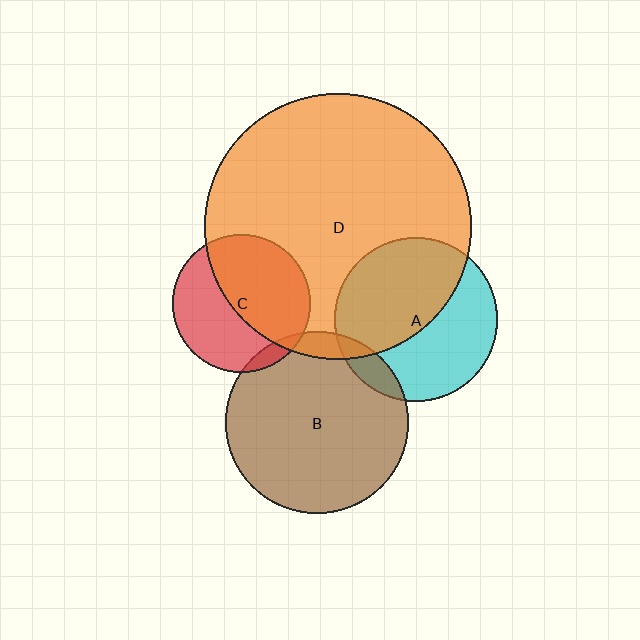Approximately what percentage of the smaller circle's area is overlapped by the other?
Approximately 5%.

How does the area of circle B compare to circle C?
Approximately 1.8 times.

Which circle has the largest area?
Circle D (orange).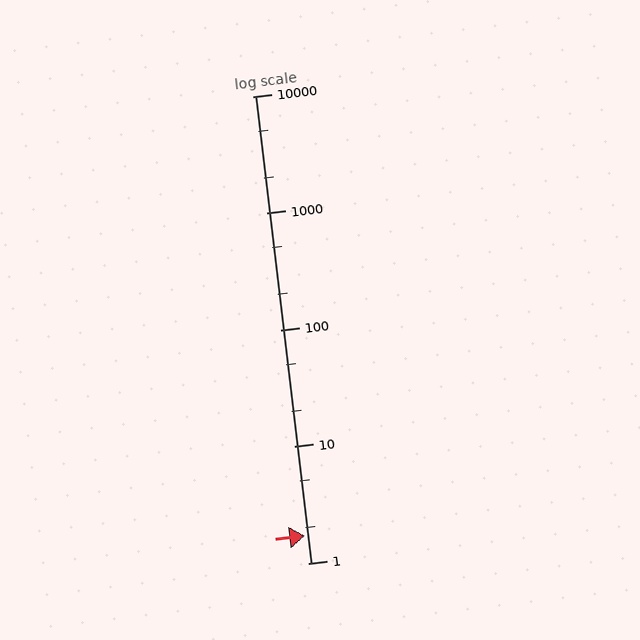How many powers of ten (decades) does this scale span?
The scale spans 4 decades, from 1 to 10000.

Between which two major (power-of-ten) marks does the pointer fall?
The pointer is between 1 and 10.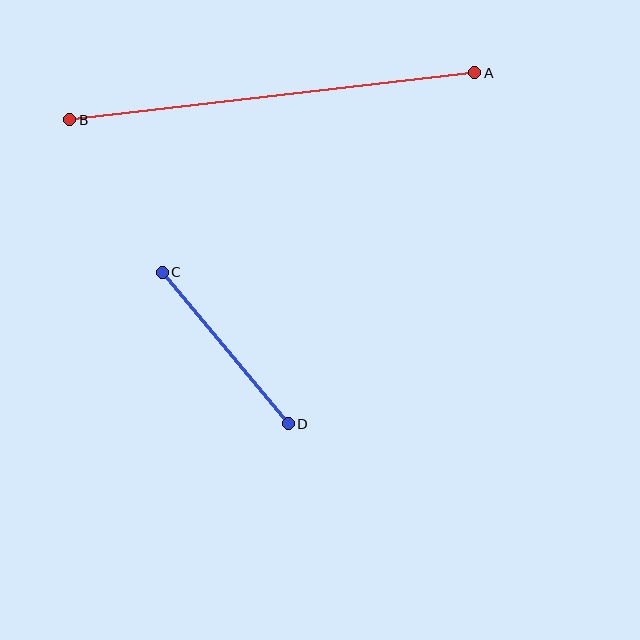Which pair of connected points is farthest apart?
Points A and B are farthest apart.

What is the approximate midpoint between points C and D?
The midpoint is at approximately (225, 348) pixels.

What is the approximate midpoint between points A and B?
The midpoint is at approximately (272, 96) pixels.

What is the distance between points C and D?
The distance is approximately 197 pixels.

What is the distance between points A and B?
The distance is approximately 408 pixels.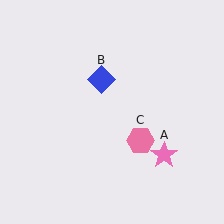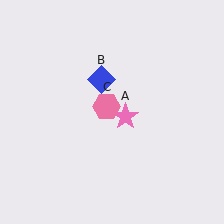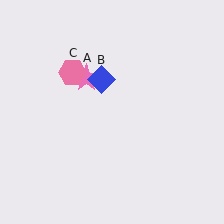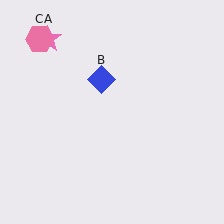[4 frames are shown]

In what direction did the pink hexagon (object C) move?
The pink hexagon (object C) moved up and to the left.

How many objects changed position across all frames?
2 objects changed position: pink star (object A), pink hexagon (object C).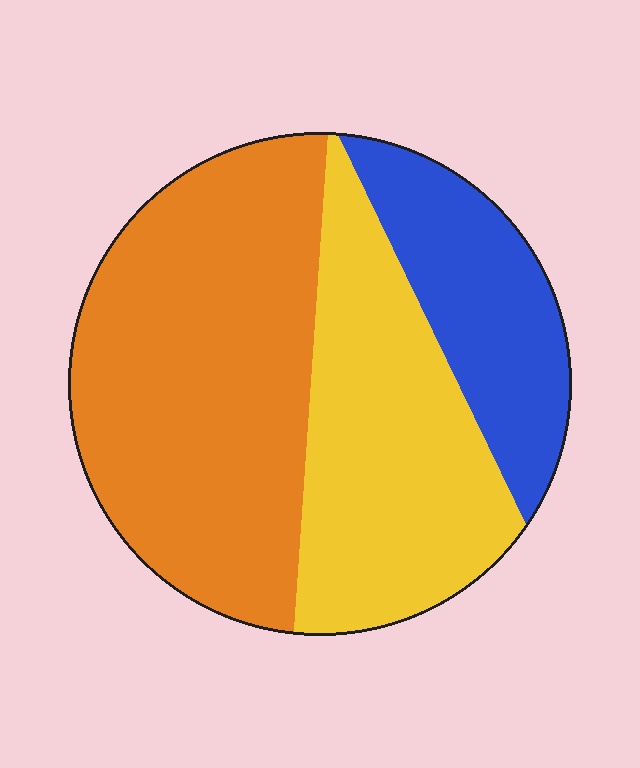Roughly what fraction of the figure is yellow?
Yellow covers roughly 30% of the figure.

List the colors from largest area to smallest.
From largest to smallest: orange, yellow, blue.